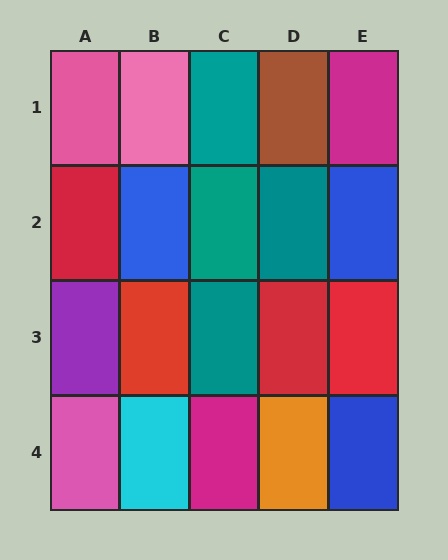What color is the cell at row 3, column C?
Teal.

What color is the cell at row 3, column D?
Red.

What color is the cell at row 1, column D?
Brown.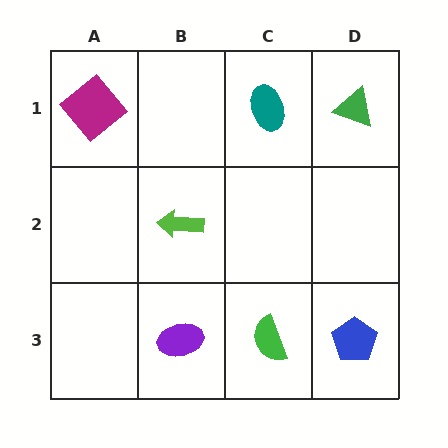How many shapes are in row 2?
1 shape.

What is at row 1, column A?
A magenta diamond.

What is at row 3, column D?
A blue pentagon.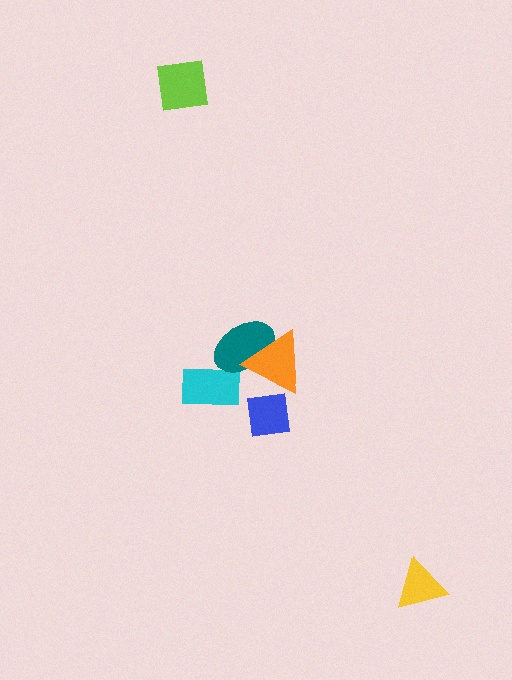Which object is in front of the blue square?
The orange triangle is in front of the blue square.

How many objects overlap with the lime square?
0 objects overlap with the lime square.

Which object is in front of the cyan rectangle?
The teal ellipse is in front of the cyan rectangle.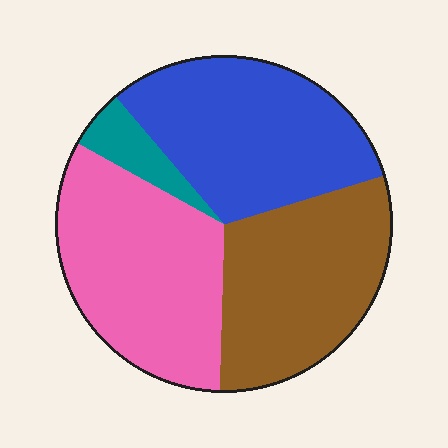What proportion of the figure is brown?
Brown covers around 30% of the figure.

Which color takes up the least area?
Teal, at roughly 5%.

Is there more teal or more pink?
Pink.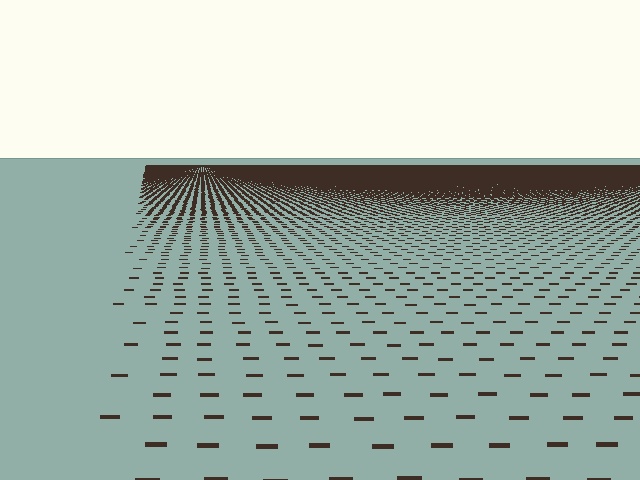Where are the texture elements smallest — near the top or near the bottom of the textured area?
Near the top.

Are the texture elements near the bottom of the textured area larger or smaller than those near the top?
Larger. Near the bottom, elements are closer to the viewer and appear at a bigger on-screen size.